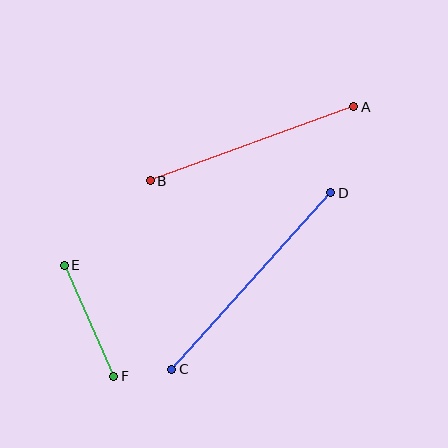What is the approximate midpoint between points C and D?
The midpoint is at approximately (251, 281) pixels.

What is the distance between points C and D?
The distance is approximately 238 pixels.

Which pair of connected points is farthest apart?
Points C and D are farthest apart.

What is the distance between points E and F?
The distance is approximately 122 pixels.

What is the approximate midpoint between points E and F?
The midpoint is at approximately (89, 321) pixels.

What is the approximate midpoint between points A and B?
The midpoint is at approximately (252, 144) pixels.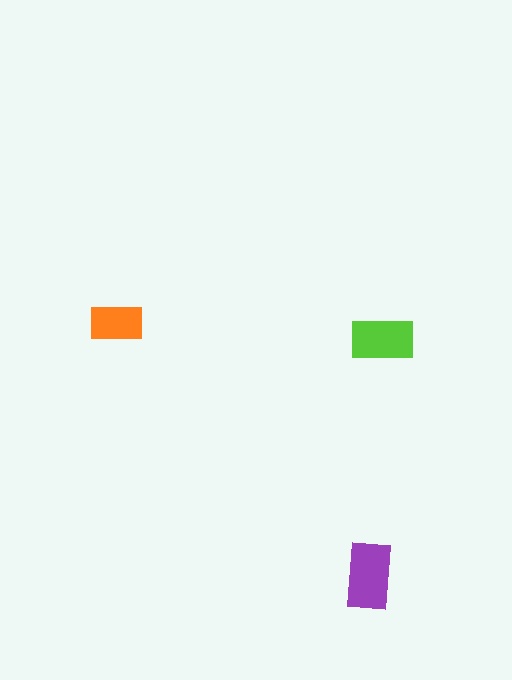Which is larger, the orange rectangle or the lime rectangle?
The lime one.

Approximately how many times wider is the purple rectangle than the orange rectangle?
About 1.5 times wider.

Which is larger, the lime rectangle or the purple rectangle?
The purple one.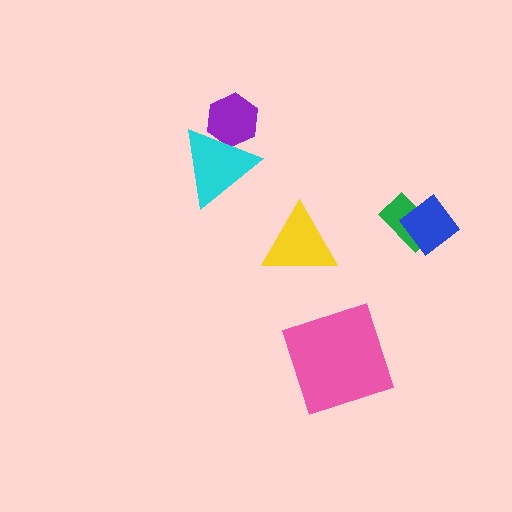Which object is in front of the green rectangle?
The blue diamond is in front of the green rectangle.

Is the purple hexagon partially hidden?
Yes, it is partially covered by another shape.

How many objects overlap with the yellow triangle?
0 objects overlap with the yellow triangle.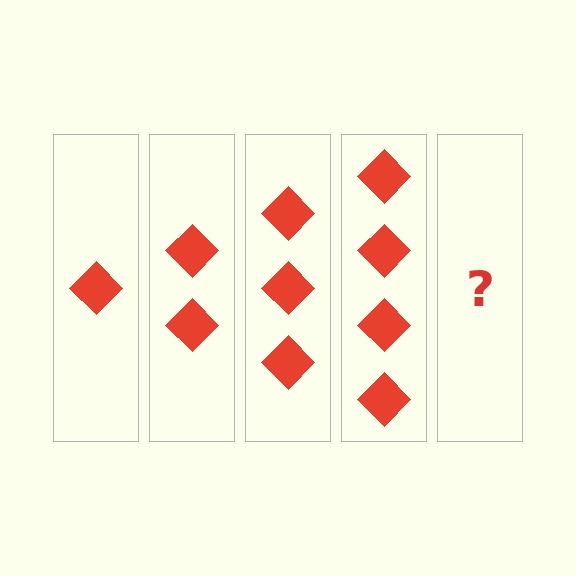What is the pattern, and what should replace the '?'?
The pattern is that each step adds one more diamond. The '?' should be 5 diamonds.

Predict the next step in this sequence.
The next step is 5 diamonds.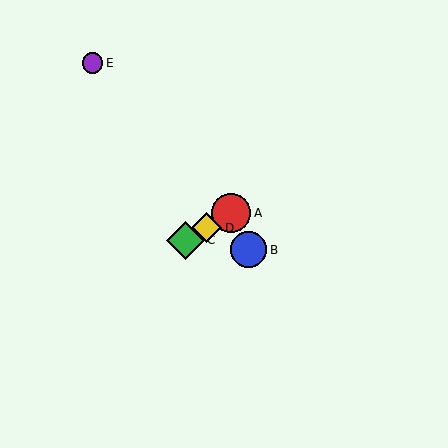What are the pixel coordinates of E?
Object E is at (92, 63).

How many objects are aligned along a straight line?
3 objects (A, C, D) are aligned along a straight line.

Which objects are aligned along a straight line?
Objects A, C, D are aligned along a straight line.